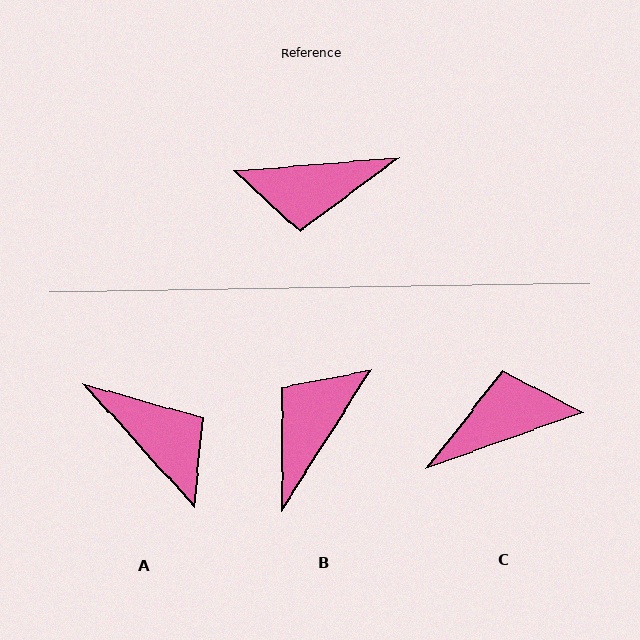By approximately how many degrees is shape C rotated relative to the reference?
Approximately 165 degrees clockwise.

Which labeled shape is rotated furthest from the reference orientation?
C, about 165 degrees away.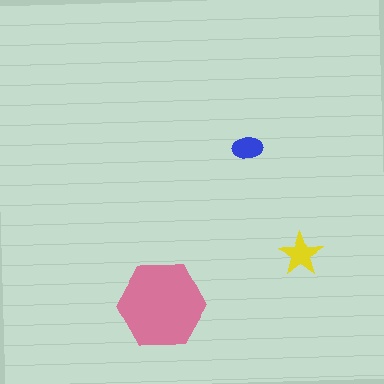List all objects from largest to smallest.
The pink hexagon, the yellow star, the blue ellipse.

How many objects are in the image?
There are 3 objects in the image.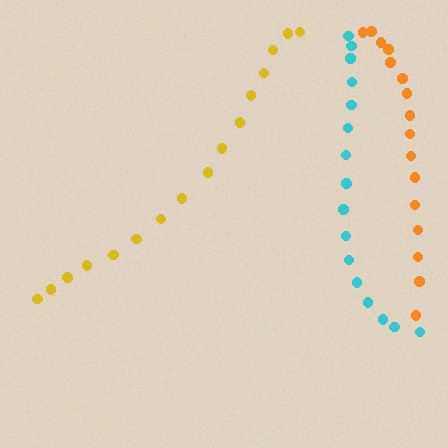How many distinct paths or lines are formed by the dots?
There are 3 distinct paths.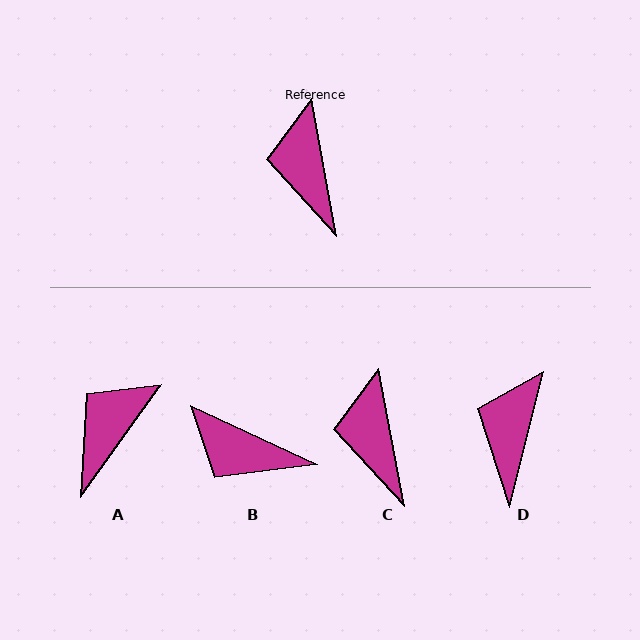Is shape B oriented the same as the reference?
No, it is off by about 55 degrees.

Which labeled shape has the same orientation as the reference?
C.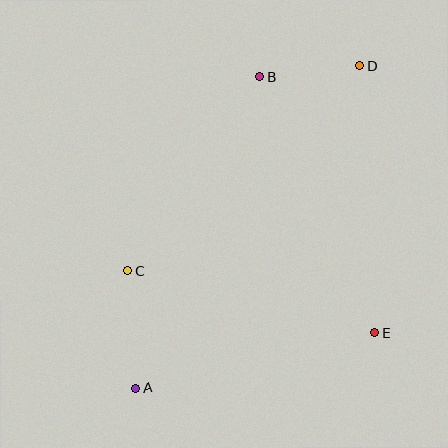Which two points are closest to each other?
Points B and D are closest to each other.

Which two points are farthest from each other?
Points A and D are farthest from each other.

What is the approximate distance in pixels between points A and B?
The distance between A and B is approximately 335 pixels.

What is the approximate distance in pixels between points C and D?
The distance between C and D is approximately 309 pixels.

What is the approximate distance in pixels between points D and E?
The distance between D and E is approximately 268 pixels.